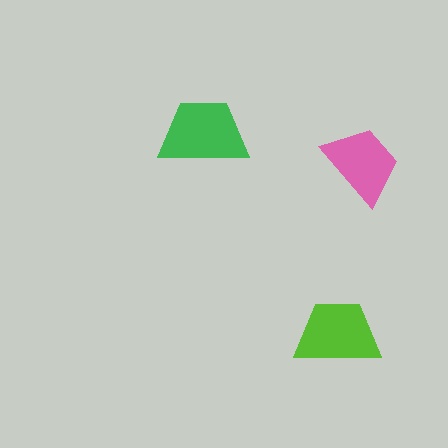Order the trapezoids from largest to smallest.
the green one, the lime one, the pink one.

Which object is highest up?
The green trapezoid is topmost.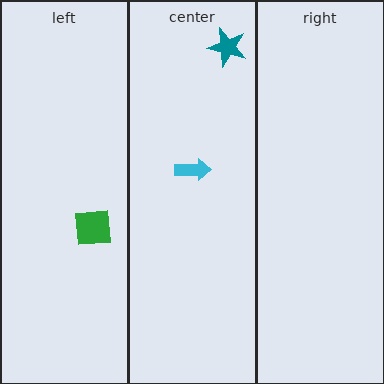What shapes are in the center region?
The cyan arrow, the teal star.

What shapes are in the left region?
The green square.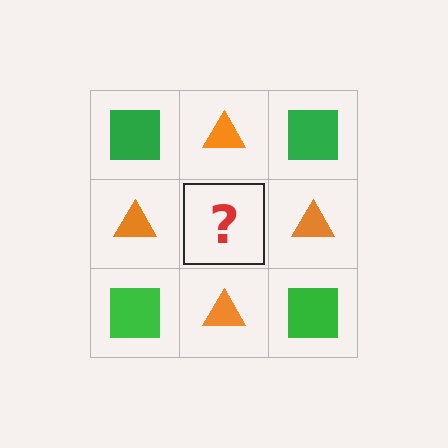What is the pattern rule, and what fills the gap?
The rule is that it alternates green square and orange triangle in a checkerboard pattern. The gap should be filled with a green square.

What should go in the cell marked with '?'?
The missing cell should contain a green square.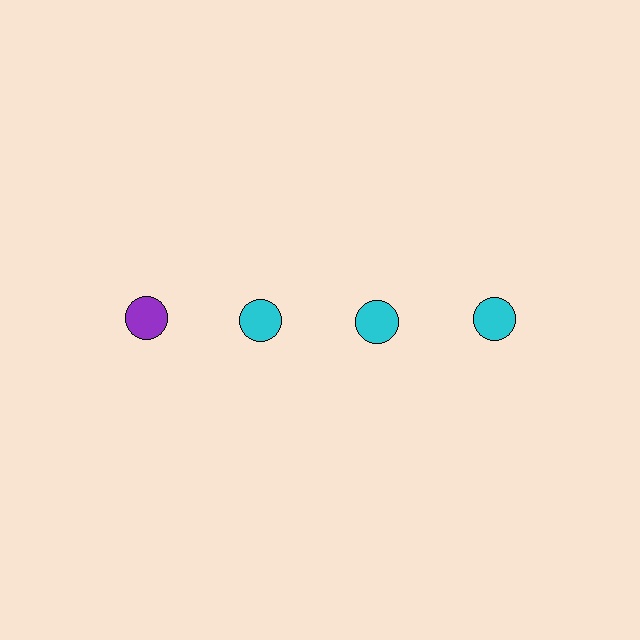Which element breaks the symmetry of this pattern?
The purple circle in the top row, leftmost column breaks the symmetry. All other shapes are cyan circles.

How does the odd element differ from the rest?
It has a different color: purple instead of cyan.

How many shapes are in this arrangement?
There are 4 shapes arranged in a grid pattern.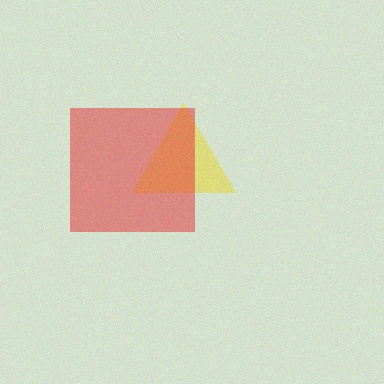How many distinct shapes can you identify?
There are 2 distinct shapes: a yellow triangle, a red square.